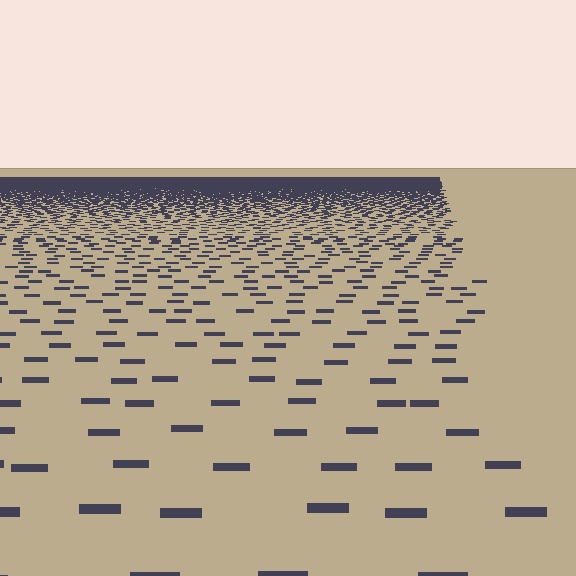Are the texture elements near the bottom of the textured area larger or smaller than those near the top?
Larger. Near the bottom, elements are closer to the viewer and appear at a bigger on-screen size.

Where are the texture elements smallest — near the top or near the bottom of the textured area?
Near the top.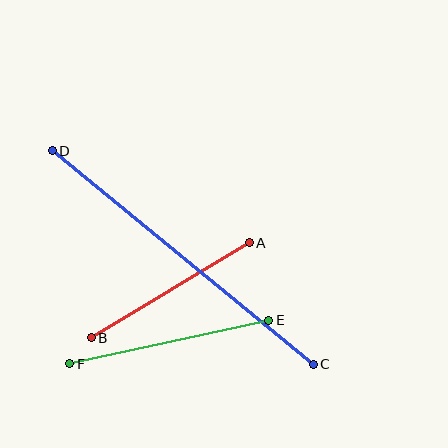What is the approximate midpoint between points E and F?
The midpoint is at approximately (169, 342) pixels.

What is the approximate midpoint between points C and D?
The midpoint is at approximately (183, 258) pixels.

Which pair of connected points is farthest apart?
Points C and D are farthest apart.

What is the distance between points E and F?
The distance is approximately 204 pixels.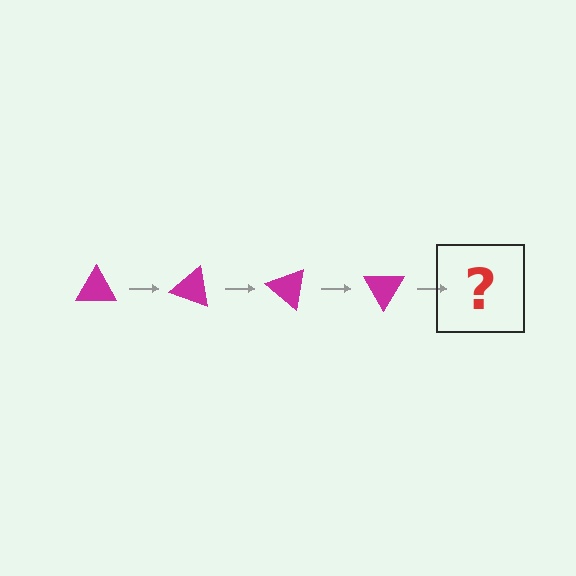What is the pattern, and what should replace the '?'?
The pattern is that the triangle rotates 20 degrees each step. The '?' should be a magenta triangle rotated 80 degrees.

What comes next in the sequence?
The next element should be a magenta triangle rotated 80 degrees.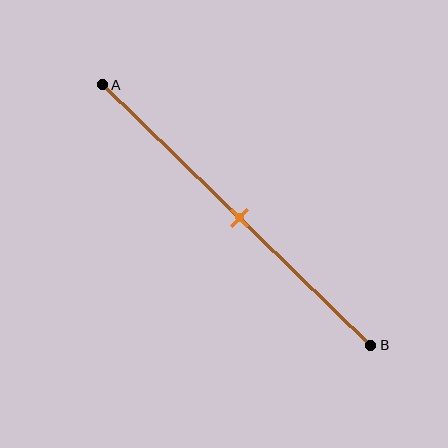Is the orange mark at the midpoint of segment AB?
Yes, the mark is approximately at the midpoint.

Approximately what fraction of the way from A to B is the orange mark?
The orange mark is approximately 50% of the way from A to B.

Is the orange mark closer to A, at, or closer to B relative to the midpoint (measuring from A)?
The orange mark is approximately at the midpoint of segment AB.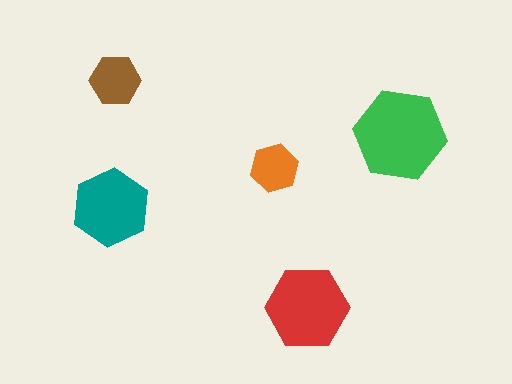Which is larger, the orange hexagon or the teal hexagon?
The teal one.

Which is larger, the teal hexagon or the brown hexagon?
The teal one.